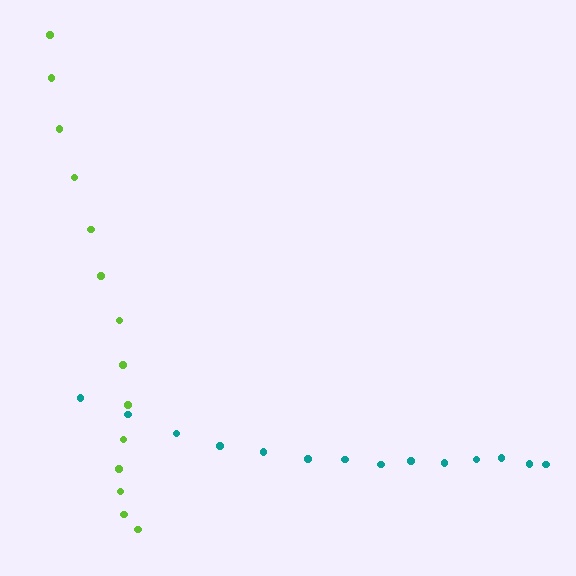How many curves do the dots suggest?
There are 2 distinct paths.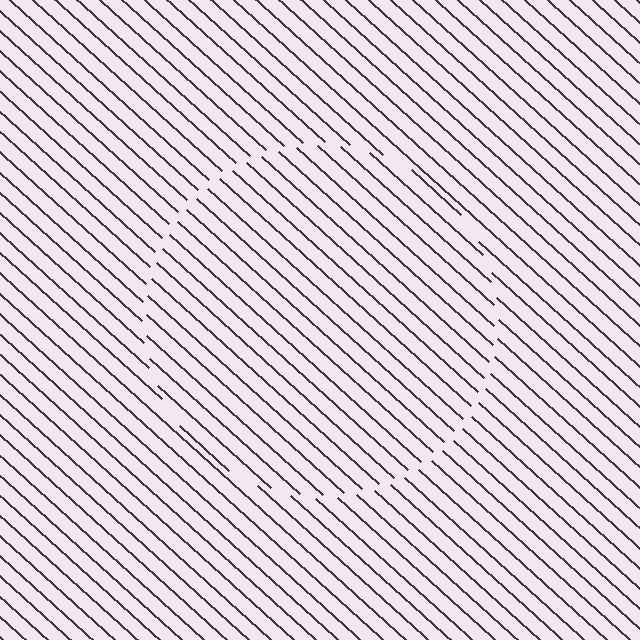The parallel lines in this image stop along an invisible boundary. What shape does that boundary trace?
An illusory circle. The interior of the shape contains the same grating, shifted by half a period — the contour is defined by the phase discontinuity where line-ends from the inner and outer gratings abut.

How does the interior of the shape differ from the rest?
The interior of the shape contains the same grating, shifted by half a period — the contour is defined by the phase discontinuity where line-ends from the inner and outer gratings abut.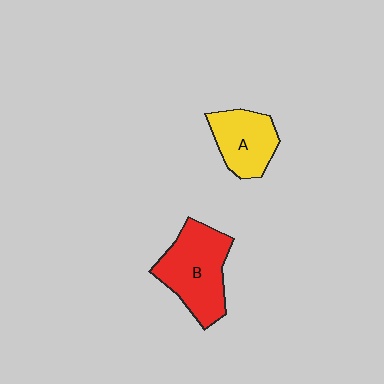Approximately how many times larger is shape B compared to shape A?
Approximately 1.4 times.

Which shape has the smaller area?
Shape A (yellow).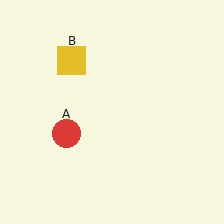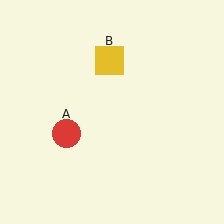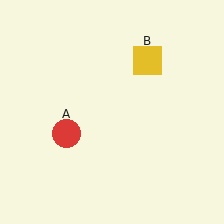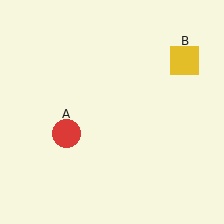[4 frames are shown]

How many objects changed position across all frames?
1 object changed position: yellow square (object B).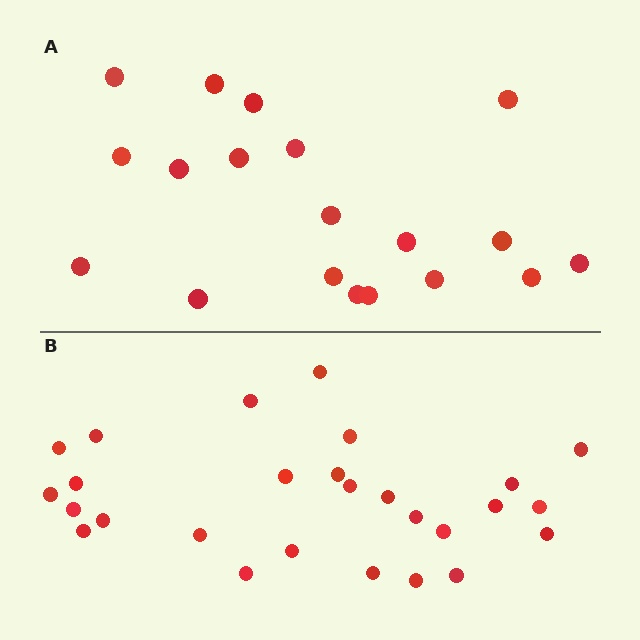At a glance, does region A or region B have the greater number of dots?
Region B (the bottom region) has more dots.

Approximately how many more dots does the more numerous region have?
Region B has roughly 8 or so more dots than region A.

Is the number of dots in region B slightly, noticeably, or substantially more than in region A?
Region B has noticeably more, but not dramatically so. The ratio is roughly 1.4 to 1.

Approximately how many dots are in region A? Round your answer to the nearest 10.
About 20 dots. (The exact count is 19, which rounds to 20.)